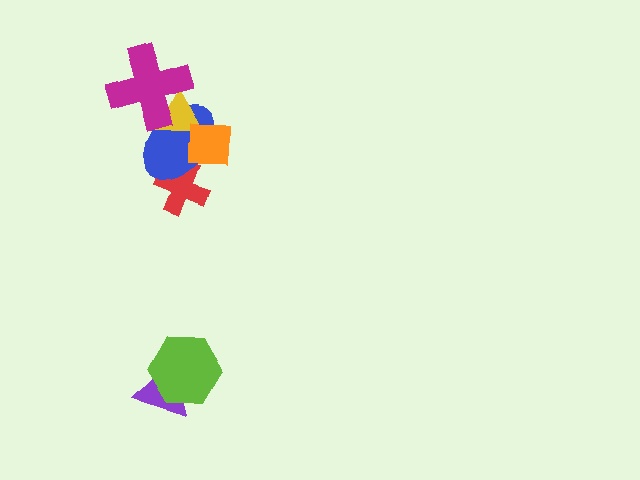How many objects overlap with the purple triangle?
1 object overlaps with the purple triangle.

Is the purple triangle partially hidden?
Yes, it is partially covered by another shape.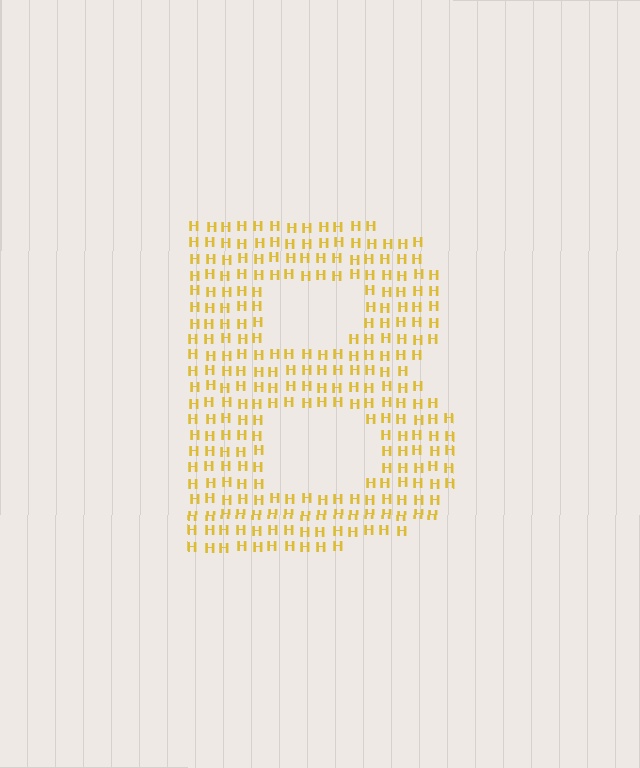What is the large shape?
The large shape is the letter B.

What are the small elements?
The small elements are letter H's.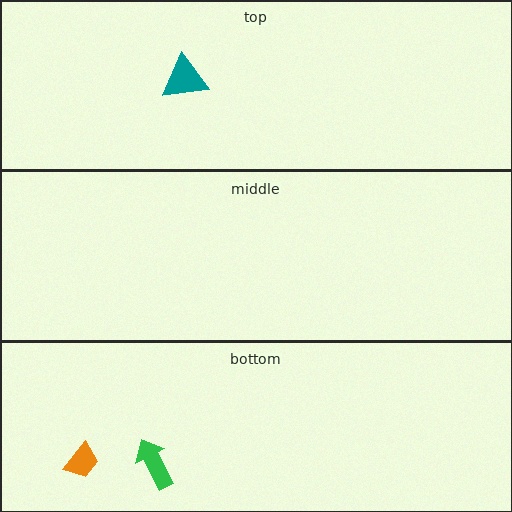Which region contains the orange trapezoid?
The bottom region.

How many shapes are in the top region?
1.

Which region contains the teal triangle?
The top region.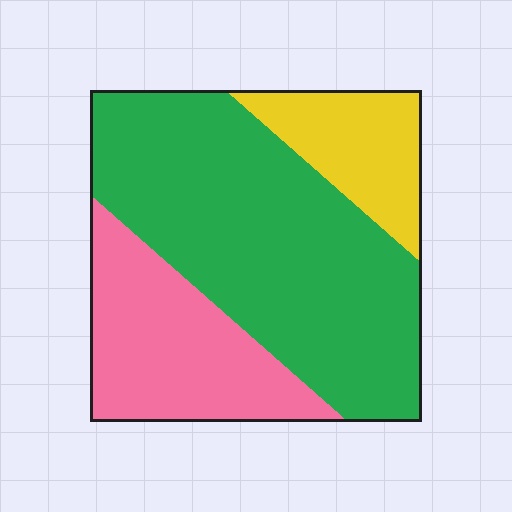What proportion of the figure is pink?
Pink takes up about one quarter (1/4) of the figure.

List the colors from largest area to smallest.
From largest to smallest: green, pink, yellow.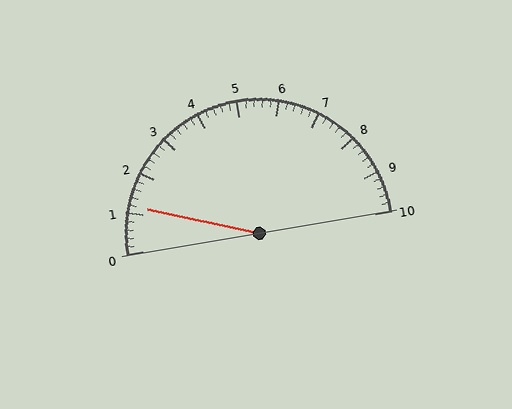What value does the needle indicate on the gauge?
The needle indicates approximately 1.2.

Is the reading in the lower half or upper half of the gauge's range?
The reading is in the lower half of the range (0 to 10).